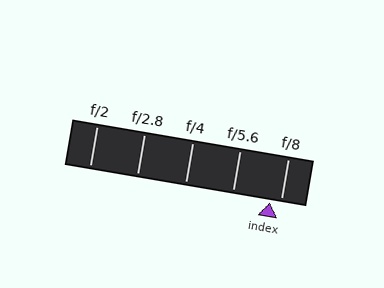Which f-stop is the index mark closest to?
The index mark is closest to f/8.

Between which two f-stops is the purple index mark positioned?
The index mark is between f/5.6 and f/8.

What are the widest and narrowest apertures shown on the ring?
The widest aperture shown is f/2 and the narrowest is f/8.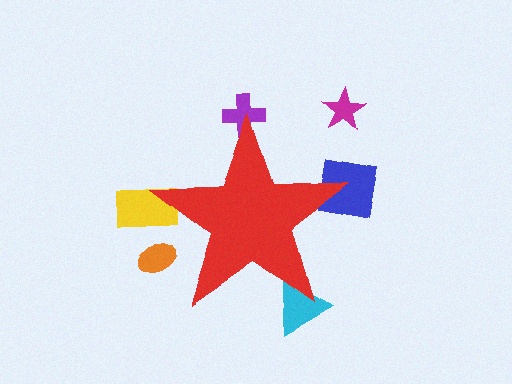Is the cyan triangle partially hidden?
Yes, the cyan triangle is partially hidden behind the red star.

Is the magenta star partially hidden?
No, the magenta star is fully visible.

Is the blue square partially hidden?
Yes, the blue square is partially hidden behind the red star.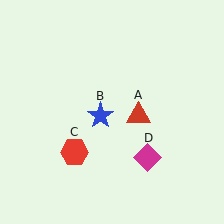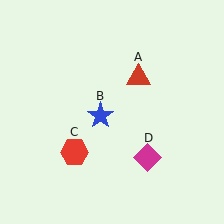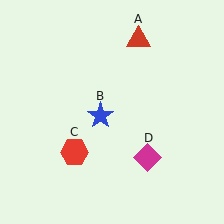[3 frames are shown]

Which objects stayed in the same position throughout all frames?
Blue star (object B) and red hexagon (object C) and magenta diamond (object D) remained stationary.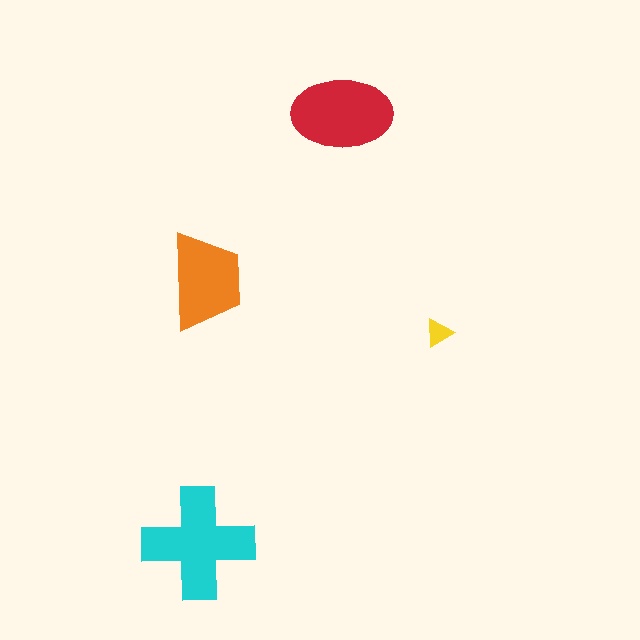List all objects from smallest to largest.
The yellow triangle, the orange trapezoid, the red ellipse, the cyan cross.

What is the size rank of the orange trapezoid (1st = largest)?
3rd.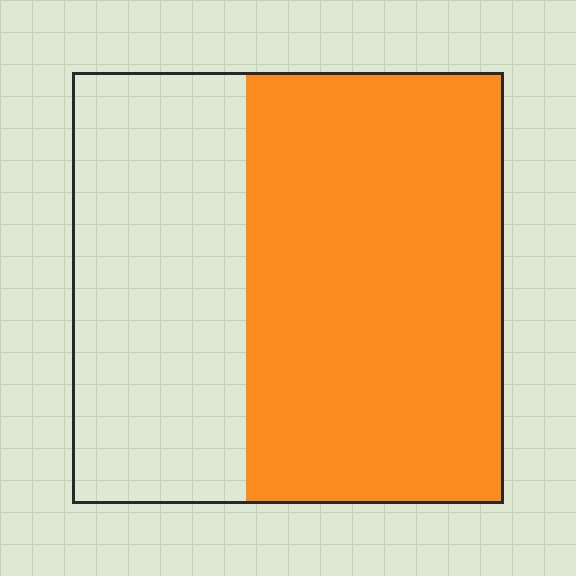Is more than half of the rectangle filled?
Yes.